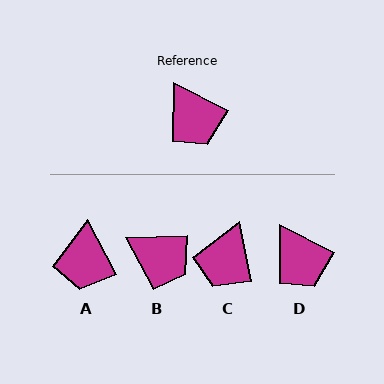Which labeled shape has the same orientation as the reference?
D.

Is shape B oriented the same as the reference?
No, it is off by about 28 degrees.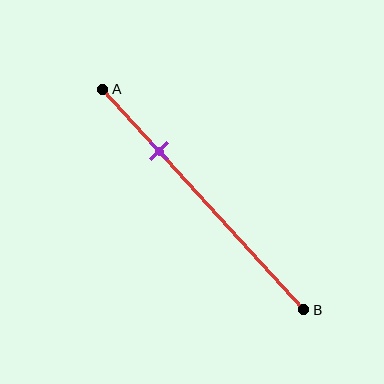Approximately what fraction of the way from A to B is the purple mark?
The purple mark is approximately 30% of the way from A to B.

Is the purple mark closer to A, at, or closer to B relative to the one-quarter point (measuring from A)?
The purple mark is closer to point B than the one-quarter point of segment AB.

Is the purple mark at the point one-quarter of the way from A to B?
No, the mark is at about 30% from A, not at the 25% one-quarter point.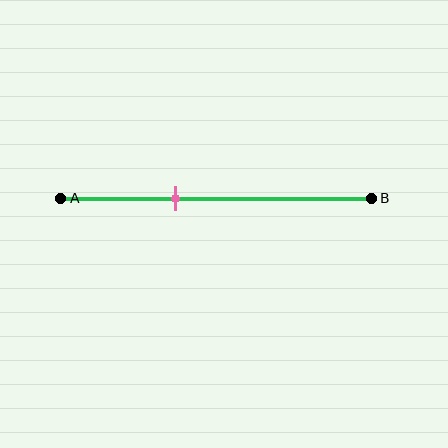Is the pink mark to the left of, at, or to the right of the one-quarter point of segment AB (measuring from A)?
The pink mark is to the right of the one-quarter point of segment AB.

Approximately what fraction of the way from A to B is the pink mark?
The pink mark is approximately 35% of the way from A to B.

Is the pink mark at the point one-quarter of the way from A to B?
No, the mark is at about 35% from A, not at the 25% one-quarter point.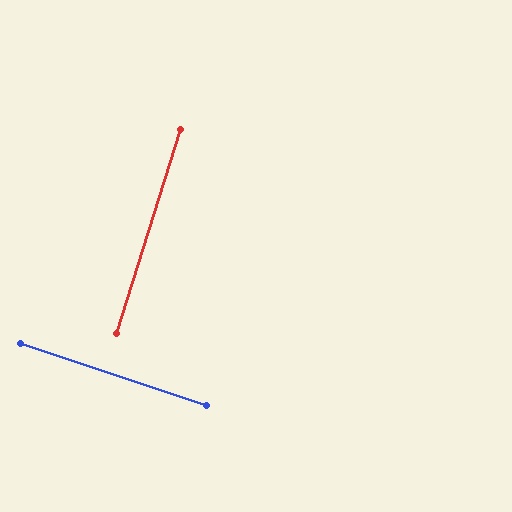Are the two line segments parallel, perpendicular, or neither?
Perpendicular — they meet at approximately 89°.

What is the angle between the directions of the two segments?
Approximately 89 degrees.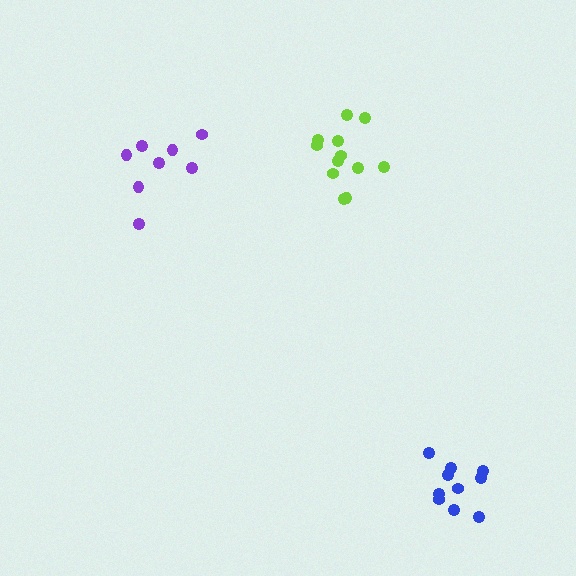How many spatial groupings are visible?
There are 3 spatial groupings.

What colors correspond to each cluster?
The clusters are colored: blue, lime, purple.